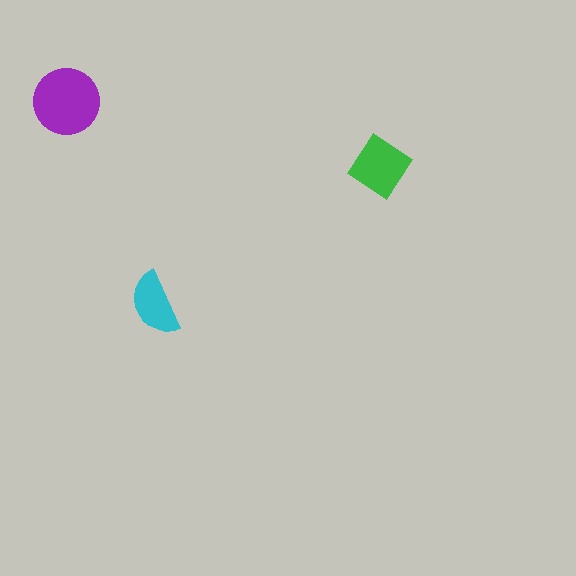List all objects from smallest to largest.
The cyan semicircle, the green diamond, the purple circle.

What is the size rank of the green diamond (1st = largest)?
2nd.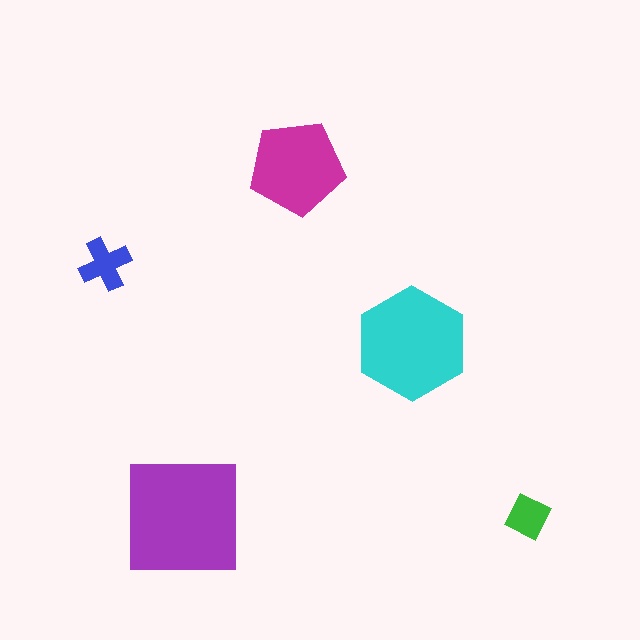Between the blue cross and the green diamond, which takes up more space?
The blue cross.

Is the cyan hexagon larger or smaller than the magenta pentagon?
Larger.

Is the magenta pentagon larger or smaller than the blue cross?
Larger.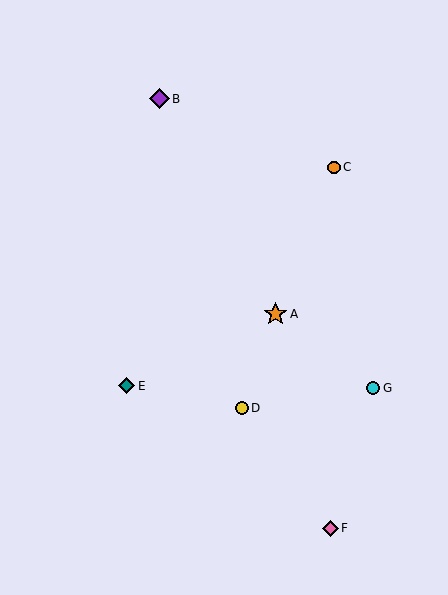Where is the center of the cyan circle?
The center of the cyan circle is at (373, 388).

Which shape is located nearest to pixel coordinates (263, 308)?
The orange star (labeled A) at (275, 314) is nearest to that location.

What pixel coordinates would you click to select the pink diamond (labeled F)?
Click at (330, 528) to select the pink diamond F.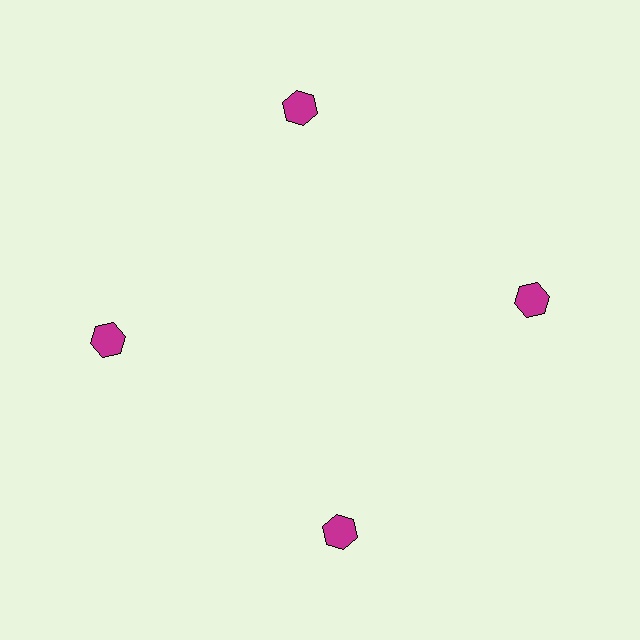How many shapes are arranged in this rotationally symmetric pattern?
There are 4 shapes, arranged in 4 groups of 1.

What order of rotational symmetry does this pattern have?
This pattern has 4-fold rotational symmetry.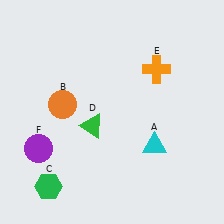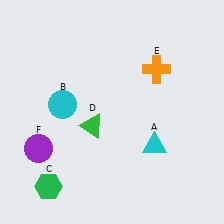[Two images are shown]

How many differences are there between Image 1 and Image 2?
There is 1 difference between the two images.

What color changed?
The circle (B) changed from orange in Image 1 to cyan in Image 2.